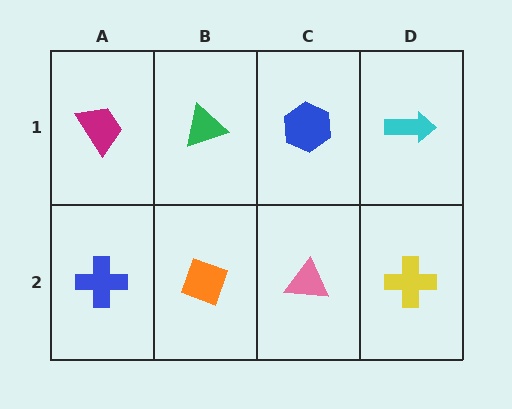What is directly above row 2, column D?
A cyan arrow.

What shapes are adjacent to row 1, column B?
An orange diamond (row 2, column B), a magenta trapezoid (row 1, column A), a blue hexagon (row 1, column C).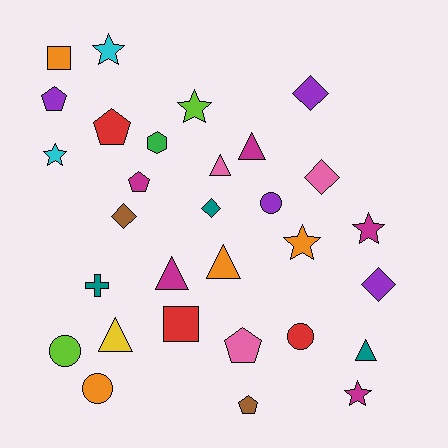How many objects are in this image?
There are 30 objects.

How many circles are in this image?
There are 4 circles.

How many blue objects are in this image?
There are no blue objects.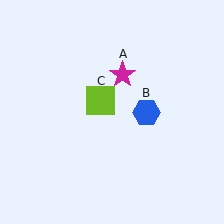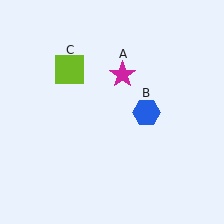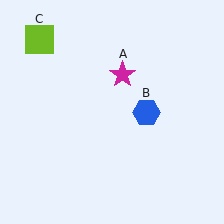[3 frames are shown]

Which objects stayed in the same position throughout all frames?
Magenta star (object A) and blue hexagon (object B) remained stationary.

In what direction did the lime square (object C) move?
The lime square (object C) moved up and to the left.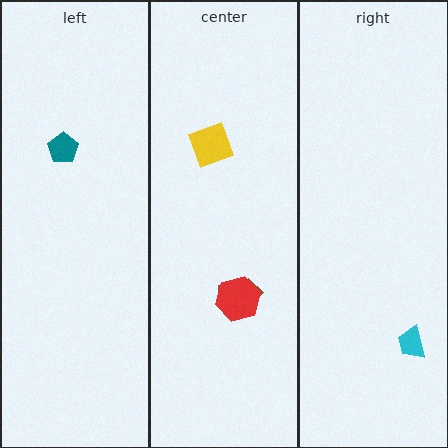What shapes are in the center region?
The brown arrow, the red hexagon, the yellow square.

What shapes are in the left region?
The teal pentagon.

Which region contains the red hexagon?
The center region.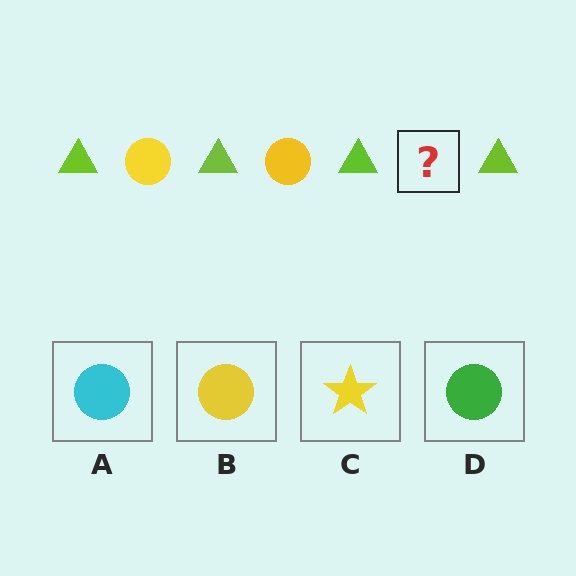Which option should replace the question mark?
Option B.